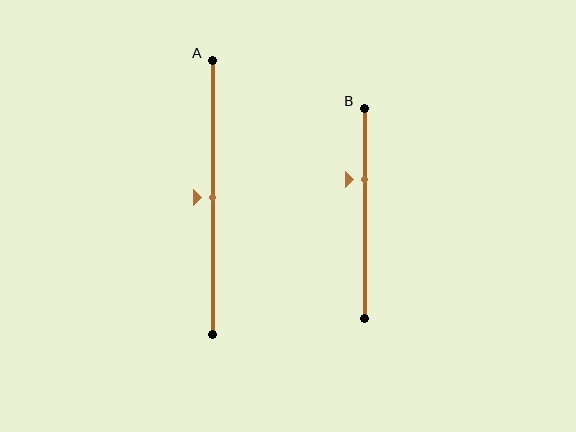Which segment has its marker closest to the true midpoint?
Segment A has its marker closest to the true midpoint.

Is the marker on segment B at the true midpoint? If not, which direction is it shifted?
No, the marker on segment B is shifted upward by about 16% of the segment length.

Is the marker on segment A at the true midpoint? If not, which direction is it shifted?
Yes, the marker on segment A is at the true midpoint.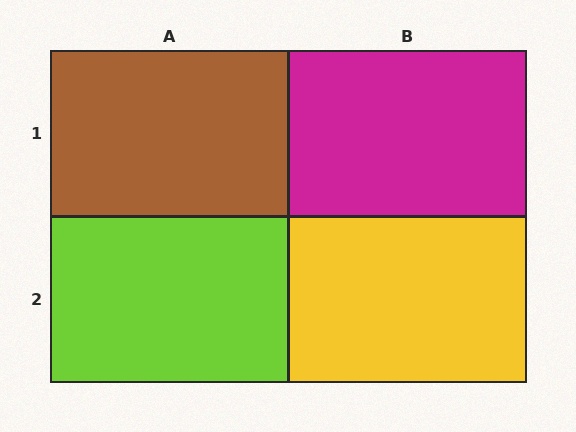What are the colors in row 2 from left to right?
Lime, yellow.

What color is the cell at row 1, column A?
Brown.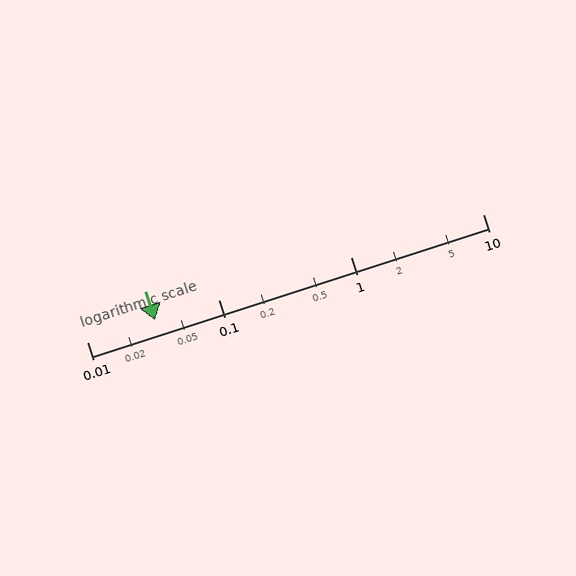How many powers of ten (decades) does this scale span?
The scale spans 3 decades, from 0.01 to 10.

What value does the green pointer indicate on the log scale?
The pointer indicates approximately 0.033.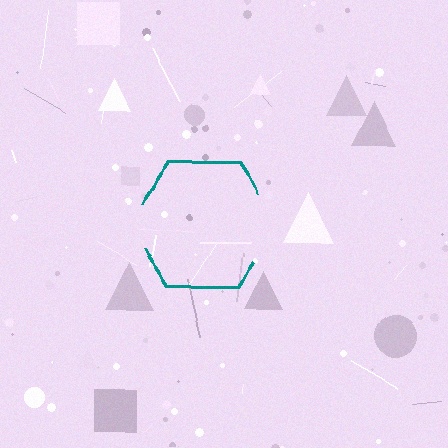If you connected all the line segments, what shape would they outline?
They would outline a hexagon.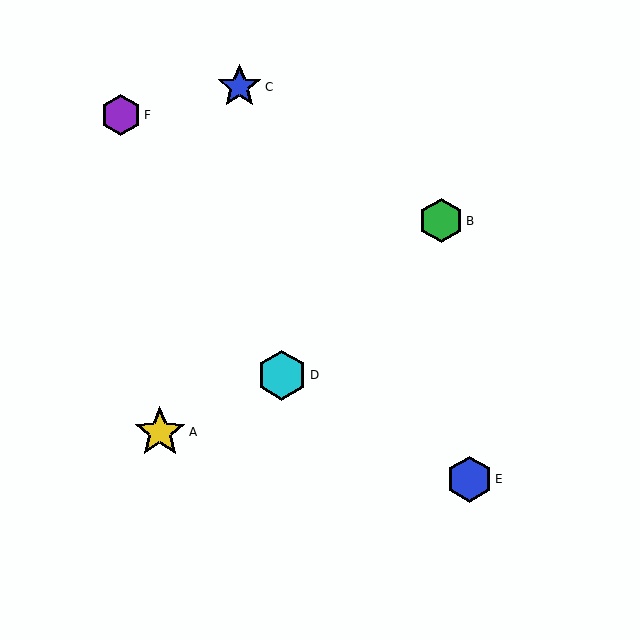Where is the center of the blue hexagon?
The center of the blue hexagon is at (469, 479).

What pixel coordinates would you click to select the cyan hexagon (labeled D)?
Click at (282, 375) to select the cyan hexagon D.